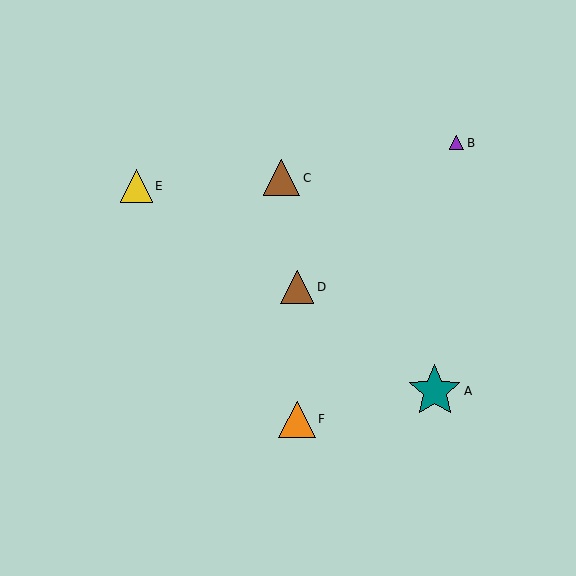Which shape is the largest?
The teal star (labeled A) is the largest.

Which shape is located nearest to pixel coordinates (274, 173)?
The brown triangle (labeled C) at (282, 178) is nearest to that location.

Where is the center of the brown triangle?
The center of the brown triangle is at (282, 178).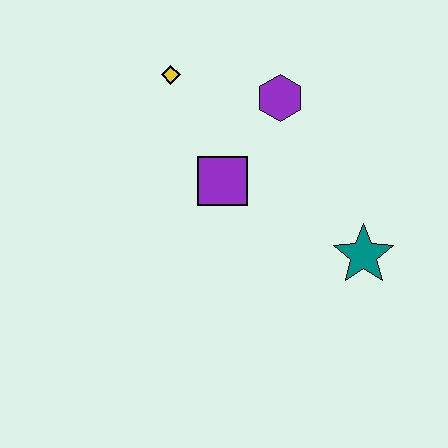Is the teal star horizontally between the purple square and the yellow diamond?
No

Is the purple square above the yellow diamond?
No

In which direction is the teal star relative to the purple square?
The teal star is to the right of the purple square.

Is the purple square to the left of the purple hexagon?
Yes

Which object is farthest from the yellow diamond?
The teal star is farthest from the yellow diamond.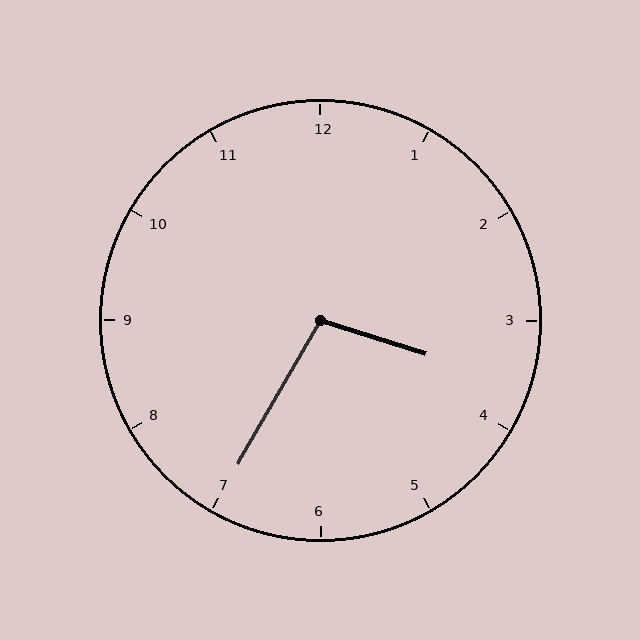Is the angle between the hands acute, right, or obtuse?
It is obtuse.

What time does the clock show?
3:35.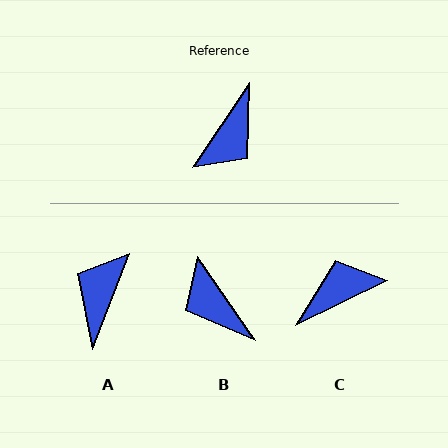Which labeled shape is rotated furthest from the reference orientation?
A, about 168 degrees away.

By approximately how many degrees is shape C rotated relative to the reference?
Approximately 149 degrees counter-clockwise.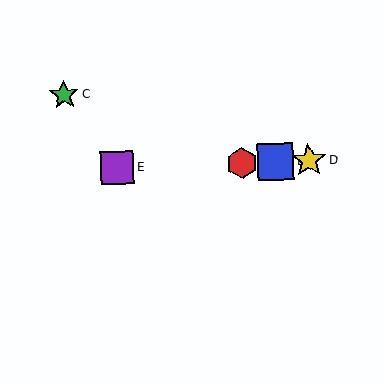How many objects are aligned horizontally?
4 objects (A, B, D, E) are aligned horizontally.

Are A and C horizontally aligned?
No, A is at y≈163 and C is at y≈95.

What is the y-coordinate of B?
Object B is at y≈162.